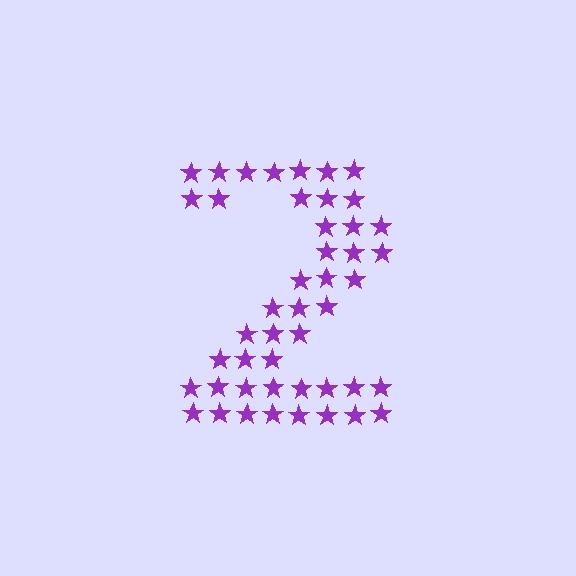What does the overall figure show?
The overall figure shows the digit 2.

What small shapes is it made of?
It is made of small stars.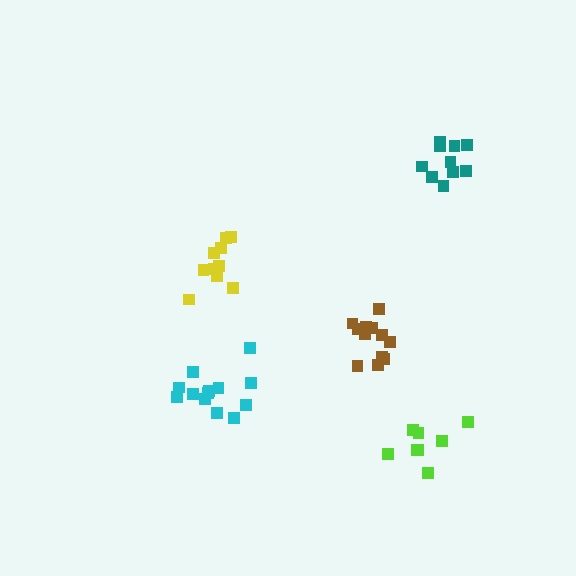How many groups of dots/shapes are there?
There are 5 groups.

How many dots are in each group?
Group 1: 13 dots, Group 2: 8 dots, Group 3: 12 dots, Group 4: 10 dots, Group 5: 10 dots (53 total).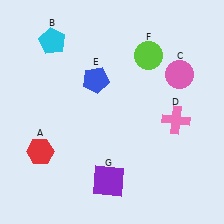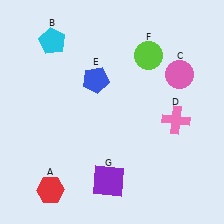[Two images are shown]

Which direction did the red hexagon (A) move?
The red hexagon (A) moved down.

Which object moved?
The red hexagon (A) moved down.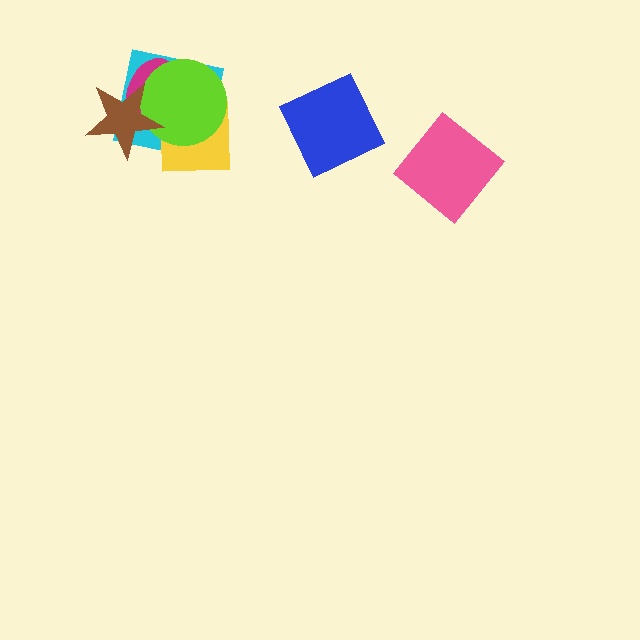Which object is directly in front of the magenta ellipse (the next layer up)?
The lime circle is directly in front of the magenta ellipse.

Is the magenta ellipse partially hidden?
Yes, it is partially covered by another shape.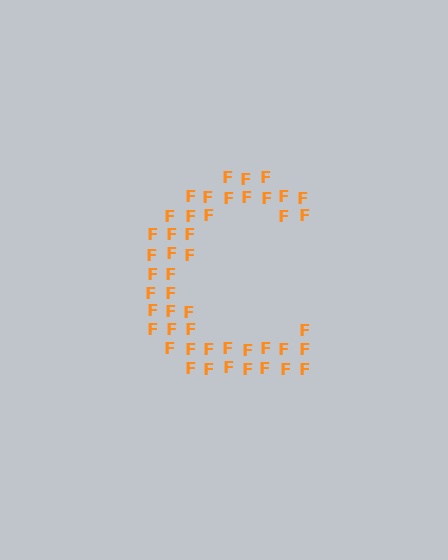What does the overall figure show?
The overall figure shows the letter C.